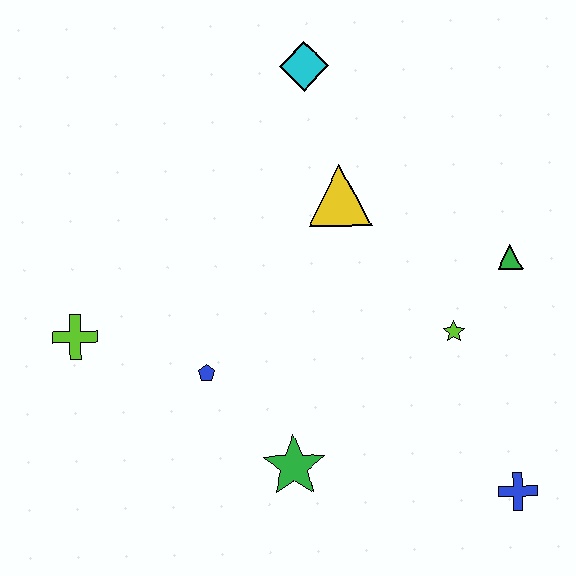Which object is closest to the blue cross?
The lime star is closest to the blue cross.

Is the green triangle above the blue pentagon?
Yes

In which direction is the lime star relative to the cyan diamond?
The lime star is below the cyan diamond.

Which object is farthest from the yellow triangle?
The blue cross is farthest from the yellow triangle.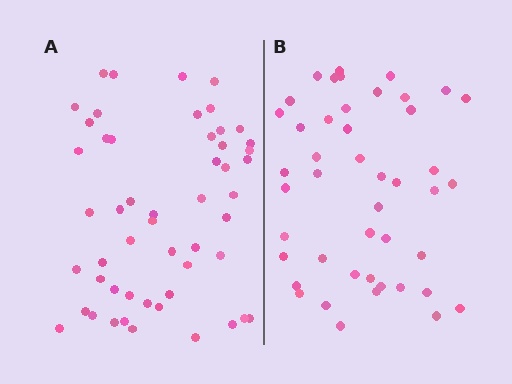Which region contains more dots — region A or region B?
Region A (the left region) has more dots.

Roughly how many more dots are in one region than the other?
Region A has roughly 8 or so more dots than region B.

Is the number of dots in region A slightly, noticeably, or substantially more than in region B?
Region A has only slightly more — the two regions are fairly close. The ratio is roughly 1.2 to 1.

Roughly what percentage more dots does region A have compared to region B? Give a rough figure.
About 15% more.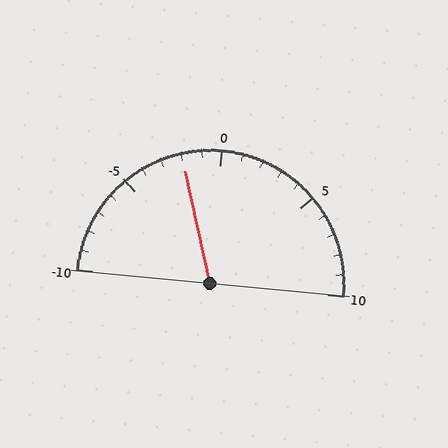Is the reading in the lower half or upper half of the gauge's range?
The reading is in the lower half of the range (-10 to 10).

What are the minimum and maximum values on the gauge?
The gauge ranges from -10 to 10.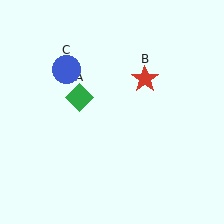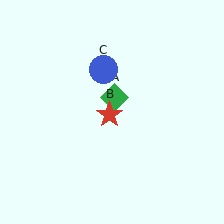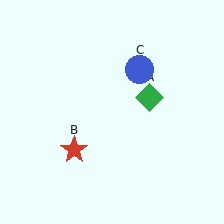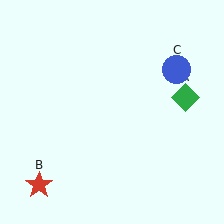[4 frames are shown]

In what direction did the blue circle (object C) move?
The blue circle (object C) moved right.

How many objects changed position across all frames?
3 objects changed position: green diamond (object A), red star (object B), blue circle (object C).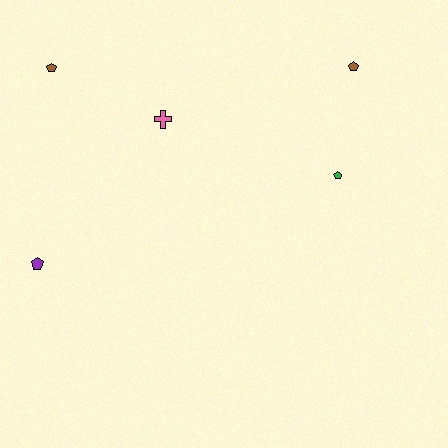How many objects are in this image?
There are 5 objects.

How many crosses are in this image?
There is 1 cross.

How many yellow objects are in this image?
There are no yellow objects.